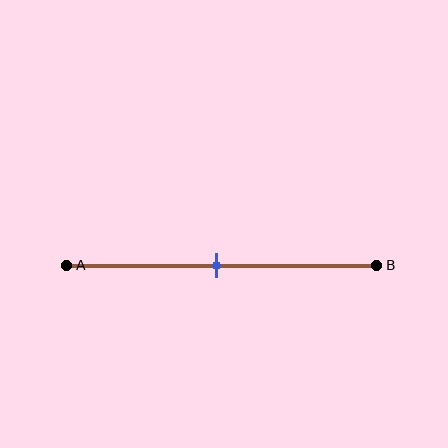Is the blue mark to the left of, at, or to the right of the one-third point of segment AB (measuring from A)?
The blue mark is to the right of the one-third point of segment AB.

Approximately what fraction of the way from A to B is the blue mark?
The blue mark is approximately 50% of the way from A to B.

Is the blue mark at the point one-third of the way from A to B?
No, the mark is at about 50% from A, not at the 33% one-third point.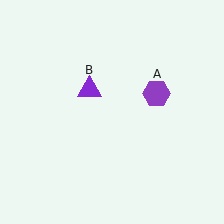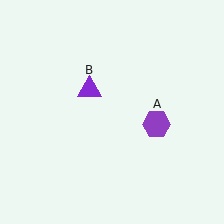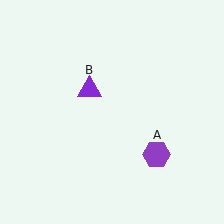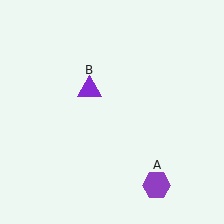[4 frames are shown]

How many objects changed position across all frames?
1 object changed position: purple hexagon (object A).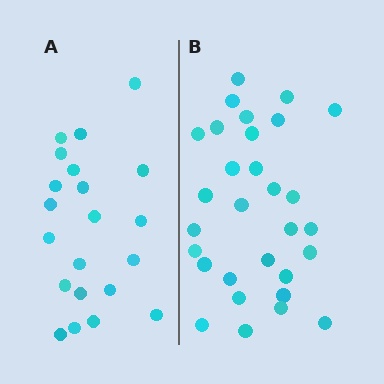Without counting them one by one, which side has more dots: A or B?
Region B (the right region) has more dots.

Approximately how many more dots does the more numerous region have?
Region B has roughly 8 or so more dots than region A.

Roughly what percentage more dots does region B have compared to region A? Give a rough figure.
About 45% more.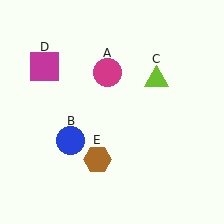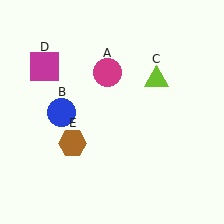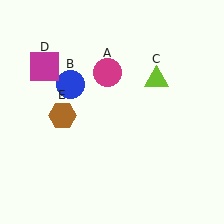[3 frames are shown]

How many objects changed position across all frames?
2 objects changed position: blue circle (object B), brown hexagon (object E).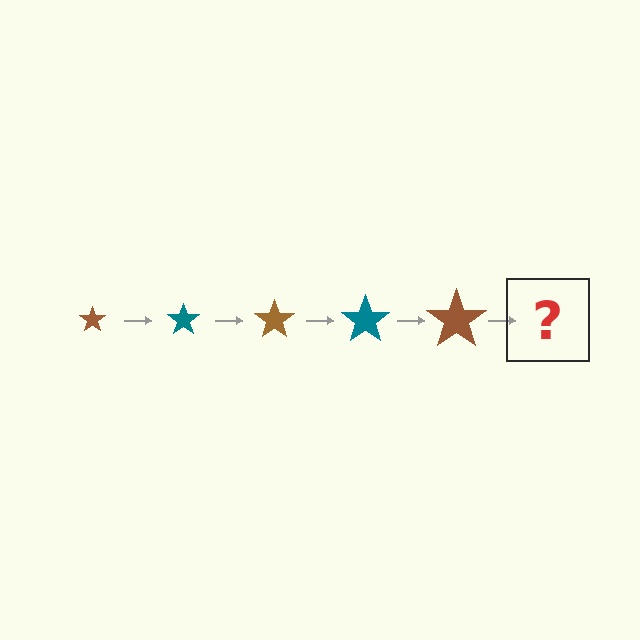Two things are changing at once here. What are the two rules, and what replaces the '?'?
The two rules are that the star grows larger each step and the color cycles through brown and teal. The '?' should be a teal star, larger than the previous one.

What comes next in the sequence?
The next element should be a teal star, larger than the previous one.